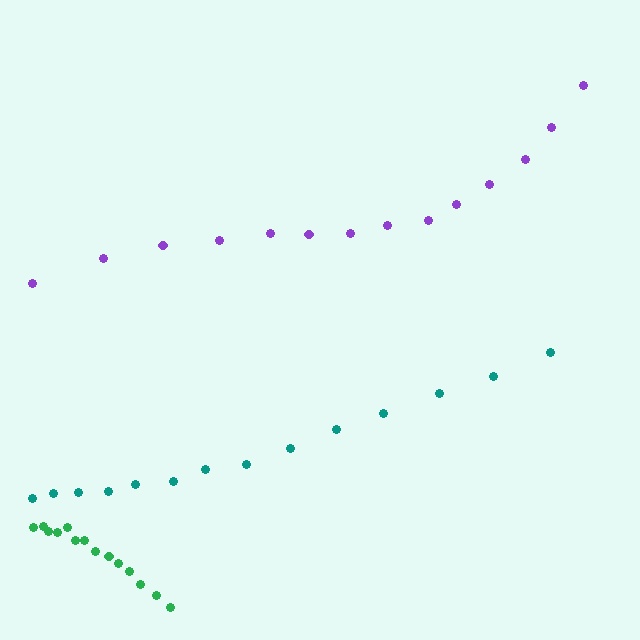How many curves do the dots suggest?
There are 3 distinct paths.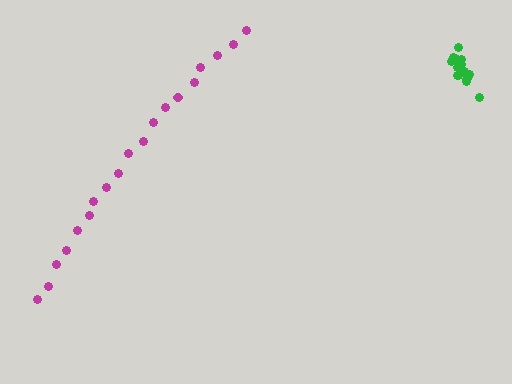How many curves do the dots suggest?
There are 2 distinct paths.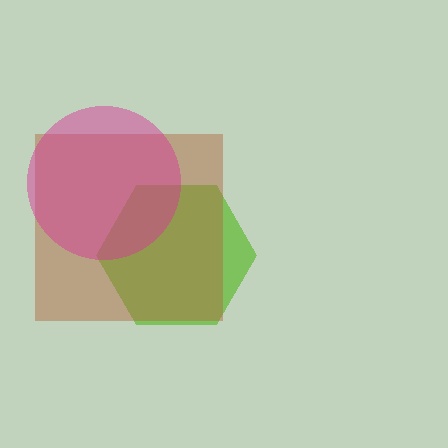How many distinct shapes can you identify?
There are 3 distinct shapes: a lime hexagon, a brown square, a magenta circle.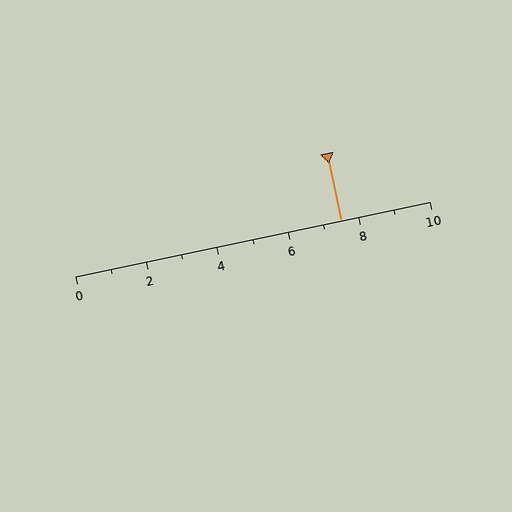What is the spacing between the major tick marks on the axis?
The major ticks are spaced 2 apart.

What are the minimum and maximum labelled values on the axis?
The axis runs from 0 to 10.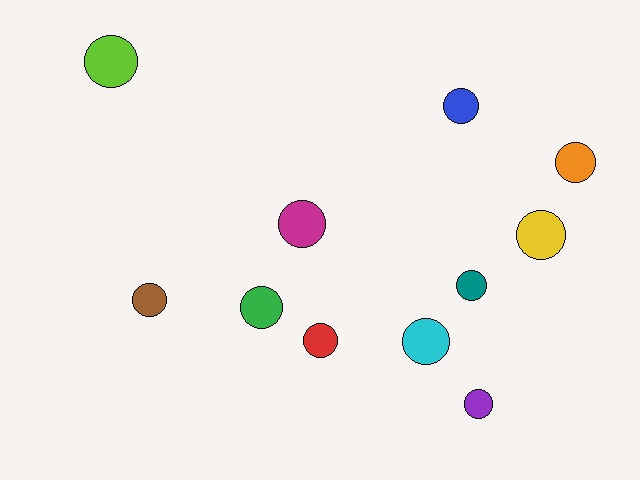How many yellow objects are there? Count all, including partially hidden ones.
There is 1 yellow object.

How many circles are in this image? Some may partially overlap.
There are 11 circles.